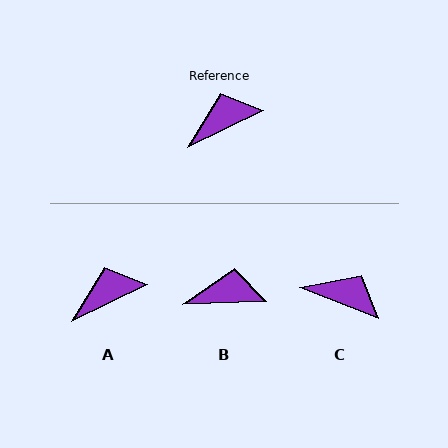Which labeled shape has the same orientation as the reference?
A.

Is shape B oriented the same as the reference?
No, it is off by about 24 degrees.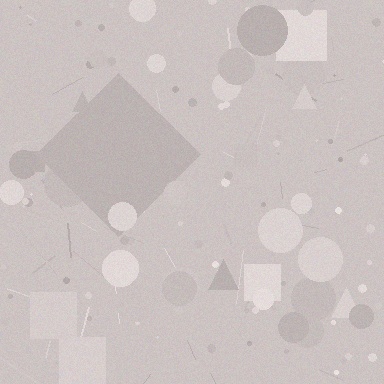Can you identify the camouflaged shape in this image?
The camouflaged shape is a diamond.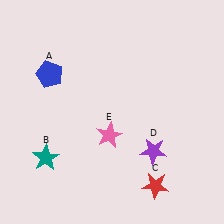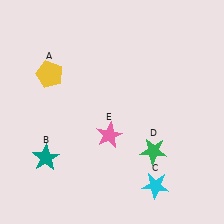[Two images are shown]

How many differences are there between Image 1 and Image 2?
There are 3 differences between the two images.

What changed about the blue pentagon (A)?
In Image 1, A is blue. In Image 2, it changed to yellow.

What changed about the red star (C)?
In Image 1, C is red. In Image 2, it changed to cyan.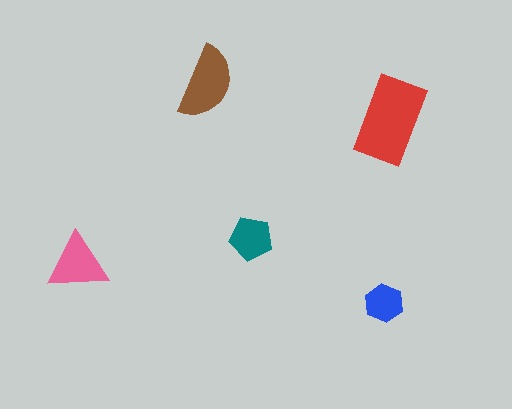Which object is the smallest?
The blue hexagon.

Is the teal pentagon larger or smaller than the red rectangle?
Smaller.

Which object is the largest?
The red rectangle.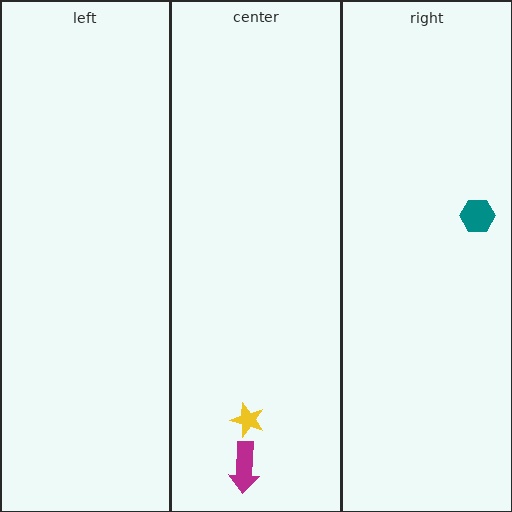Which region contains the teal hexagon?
The right region.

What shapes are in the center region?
The magenta arrow, the yellow star.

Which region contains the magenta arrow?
The center region.